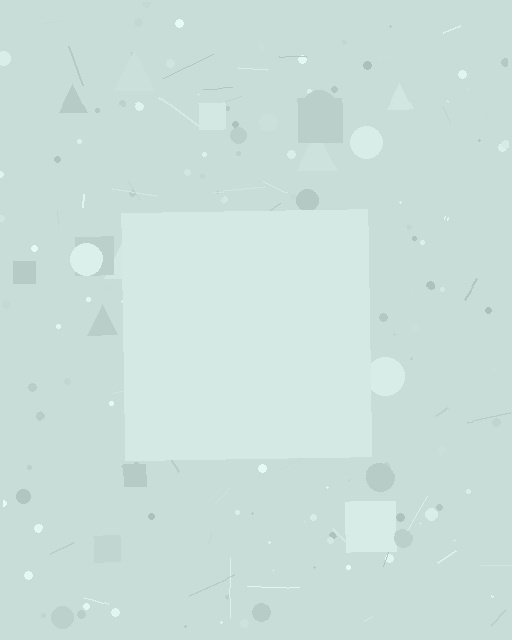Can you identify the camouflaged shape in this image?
The camouflaged shape is a square.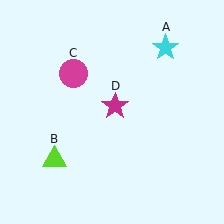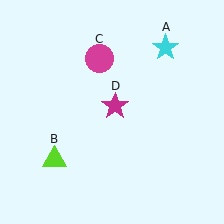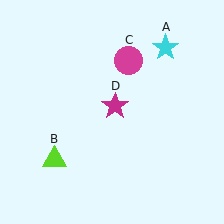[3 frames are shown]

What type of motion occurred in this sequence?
The magenta circle (object C) rotated clockwise around the center of the scene.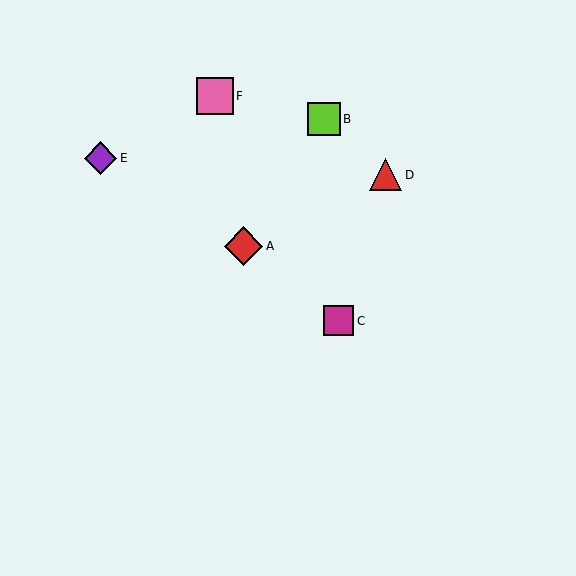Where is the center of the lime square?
The center of the lime square is at (324, 119).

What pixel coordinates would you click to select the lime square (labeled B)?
Click at (324, 119) to select the lime square B.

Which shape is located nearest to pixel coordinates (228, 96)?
The pink square (labeled F) at (215, 96) is nearest to that location.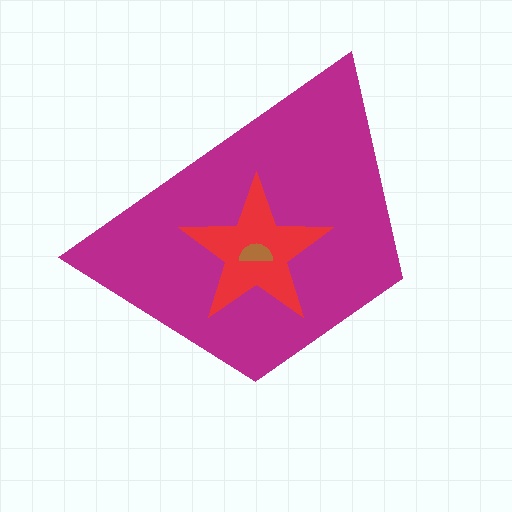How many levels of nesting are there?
3.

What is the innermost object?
The brown semicircle.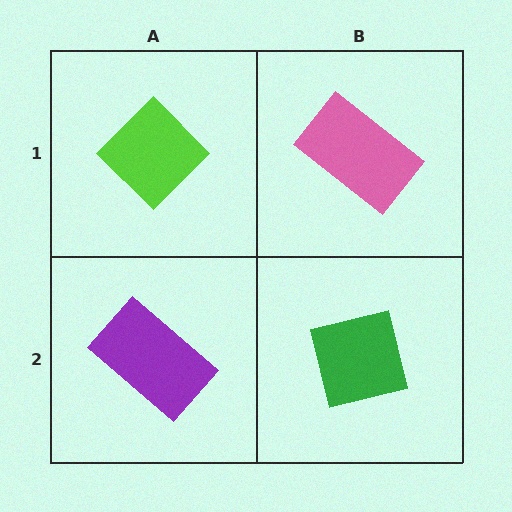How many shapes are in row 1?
2 shapes.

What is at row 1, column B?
A pink rectangle.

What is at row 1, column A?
A lime diamond.